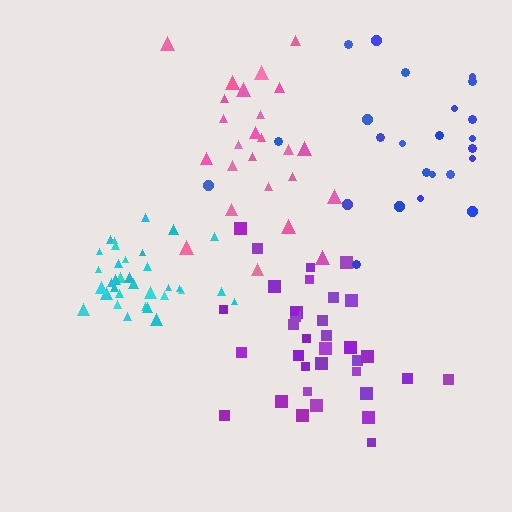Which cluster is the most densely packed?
Cyan.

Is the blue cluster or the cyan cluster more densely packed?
Cyan.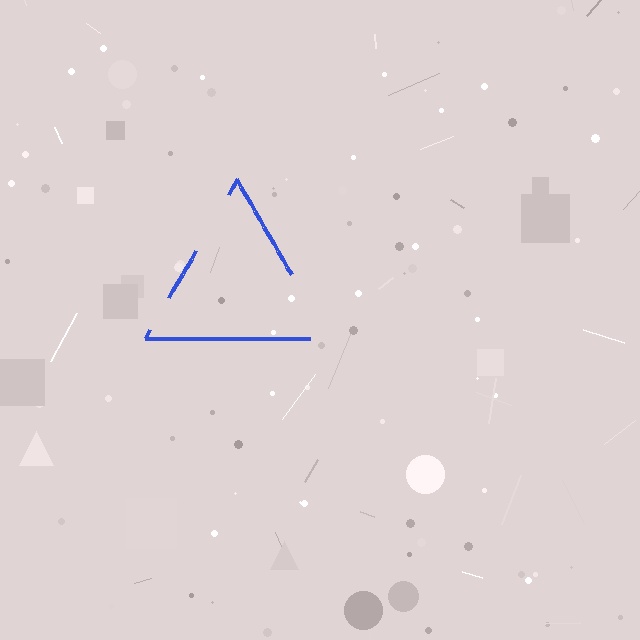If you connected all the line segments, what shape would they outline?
They would outline a triangle.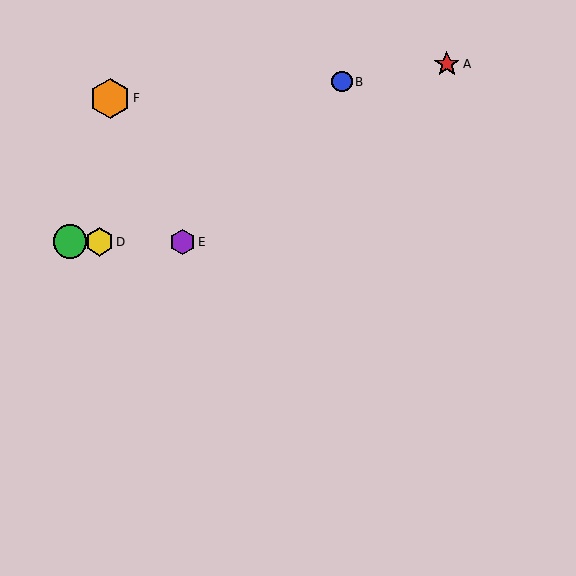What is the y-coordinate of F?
Object F is at y≈98.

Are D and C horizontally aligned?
Yes, both are at y≈242.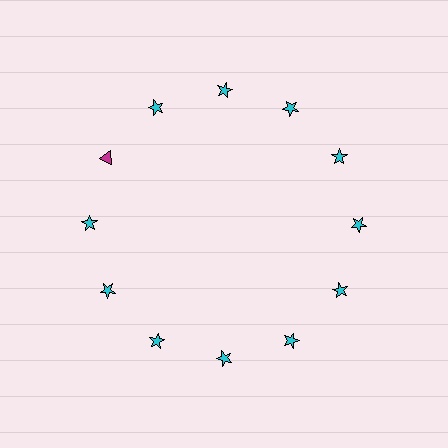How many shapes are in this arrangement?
There are 12 shapes arranged in a ring pattern.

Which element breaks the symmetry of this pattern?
The magenta triangle at roughly the 10 o'clock position breaks the symmetry. All other shapes are cyan stars.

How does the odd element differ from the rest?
It differs in both color (magenta instead of cyan) and shape (triangle instead of star).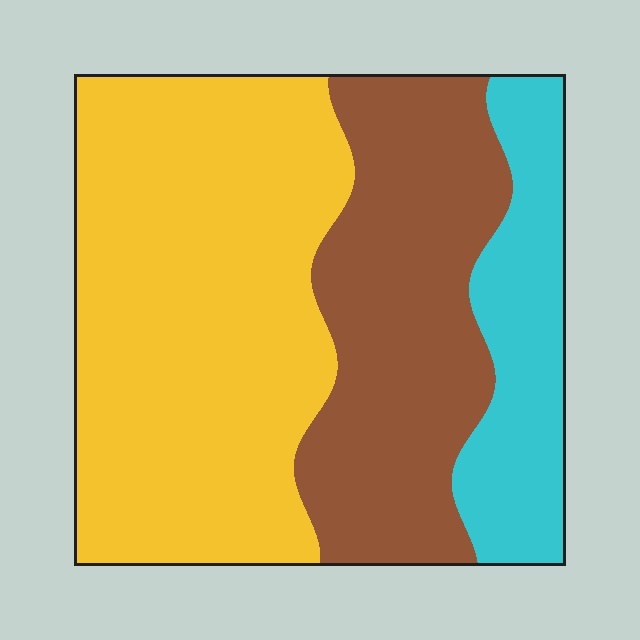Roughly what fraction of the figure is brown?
Brown takes up about one third (1/3) of the figure.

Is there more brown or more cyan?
Brown.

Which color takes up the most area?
Yellow, at roughly 50%.